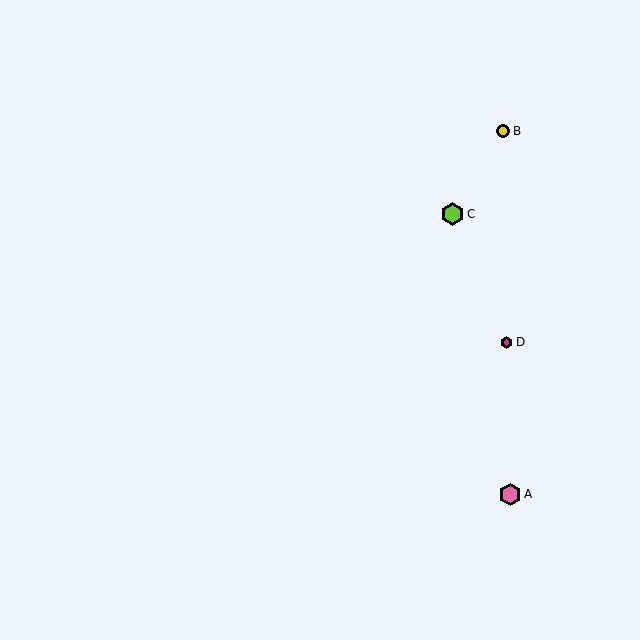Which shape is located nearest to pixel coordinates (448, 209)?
The lime hexagon (labeled C) at (452, 214) is nearest to that location.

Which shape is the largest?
The lime hexagon (labeled C) is the largest.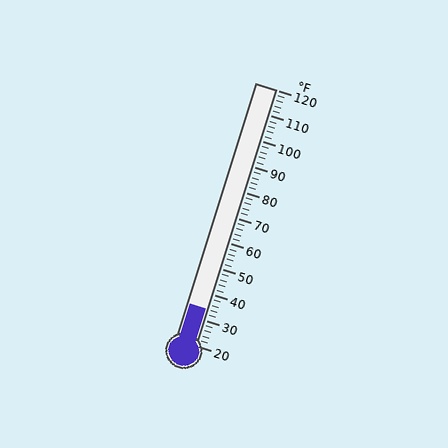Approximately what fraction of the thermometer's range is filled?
The thermometer is filled to approximately 15% of its range.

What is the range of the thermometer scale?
The thermometer scale ranges from 20°F to 120°F.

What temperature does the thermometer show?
The thermometer shows approximately 34°F.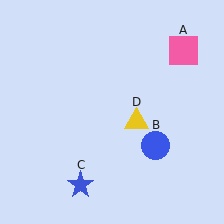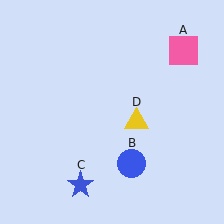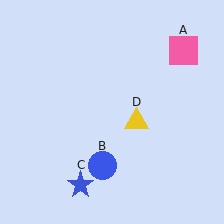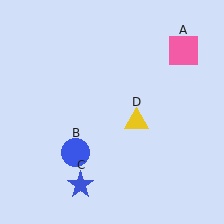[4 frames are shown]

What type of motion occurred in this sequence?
The blue circle (object B) rotated clockwise around the center of the scene.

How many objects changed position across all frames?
1 object changed position: blue circle (object B).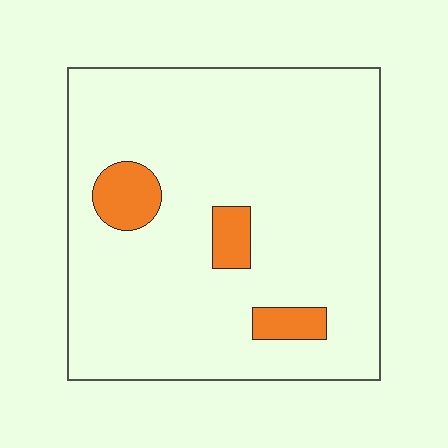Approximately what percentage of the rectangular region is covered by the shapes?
Approximately 10%.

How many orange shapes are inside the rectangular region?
3.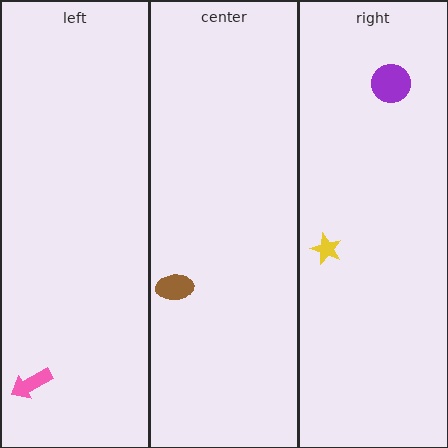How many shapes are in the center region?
1.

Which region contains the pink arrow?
The left region.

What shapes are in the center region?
The brown ellipse.